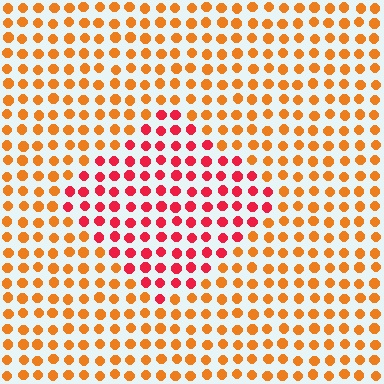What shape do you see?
I see a diamond.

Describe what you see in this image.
The image is filled with small orange elements in a uniform arrangement. A diamond-shaped region is visible where the elements are tinted to a slightly different hue, forming a subtle color boundary.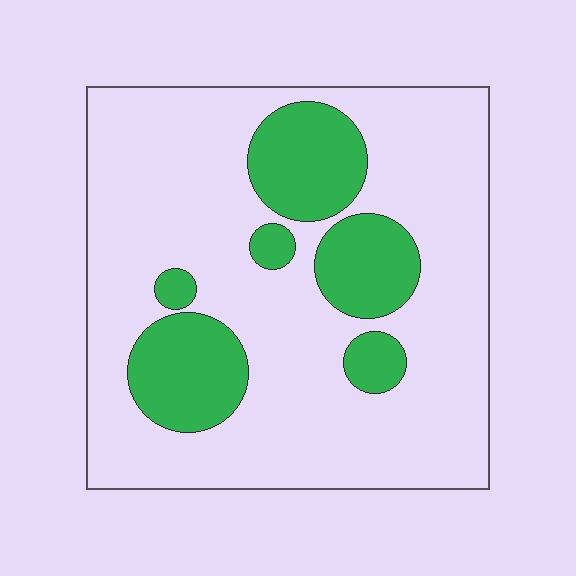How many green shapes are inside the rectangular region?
6.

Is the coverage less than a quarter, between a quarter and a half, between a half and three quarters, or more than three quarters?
Less than a quarter.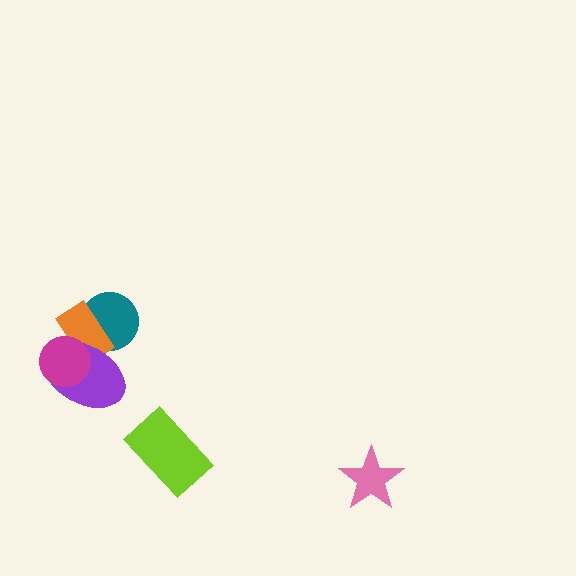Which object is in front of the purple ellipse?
The magenta circle is in front of the purple ellipse.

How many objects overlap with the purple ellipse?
3 objects overlap with the purple ellipse.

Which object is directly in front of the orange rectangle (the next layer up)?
The purple ellipse is directly in front of the orange rectangle.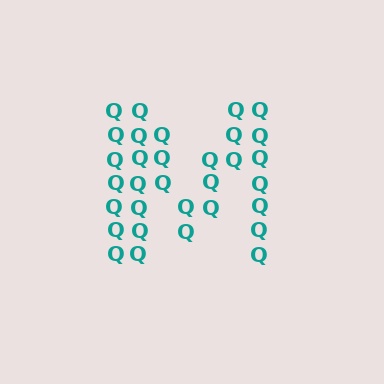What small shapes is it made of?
It is made of small letter Q's.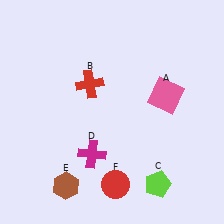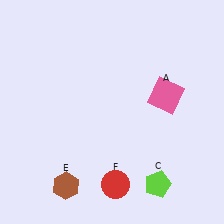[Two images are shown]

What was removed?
The magenta cross (D), the red cross (B) were removed in Image 2.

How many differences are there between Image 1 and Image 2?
There are 2 differences between the two images.